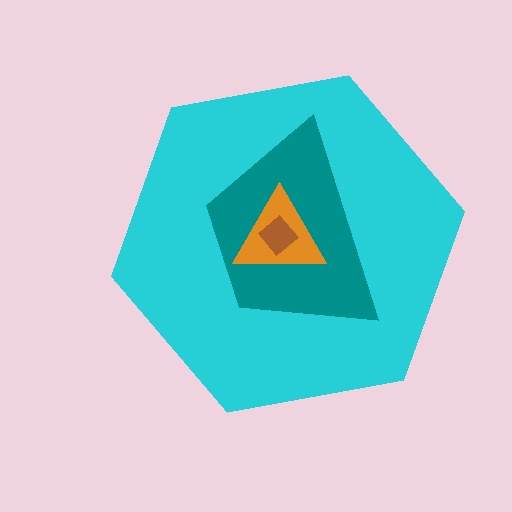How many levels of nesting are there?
4.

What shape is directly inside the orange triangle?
The brown diamond.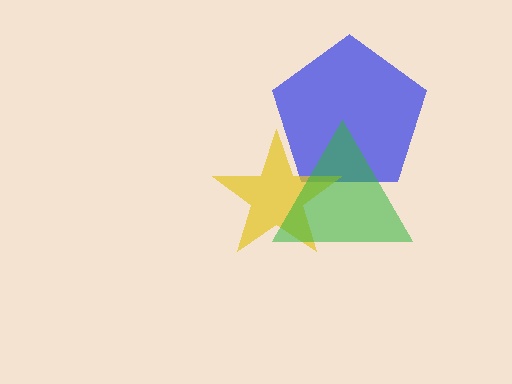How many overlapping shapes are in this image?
There are 3 overlapping shapes in the image.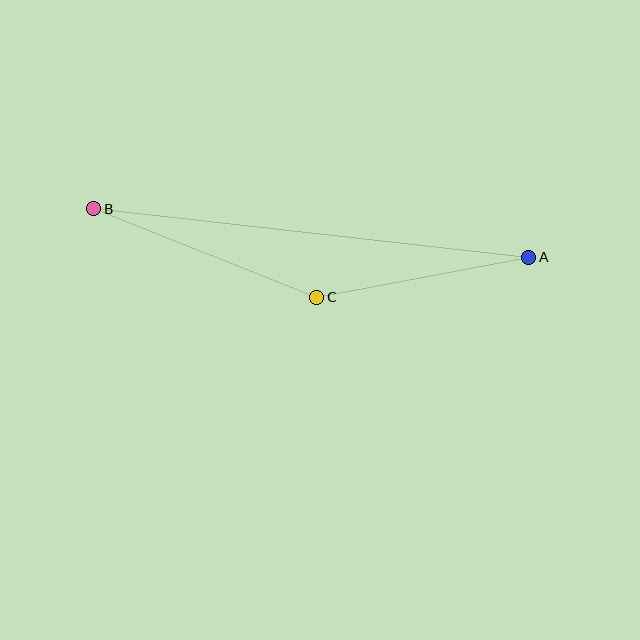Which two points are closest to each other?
Points A and C are closest to each other.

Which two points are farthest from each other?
Points A and B are farthest from each other.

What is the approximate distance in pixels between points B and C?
The distance between B and C is approximately 240 pixels.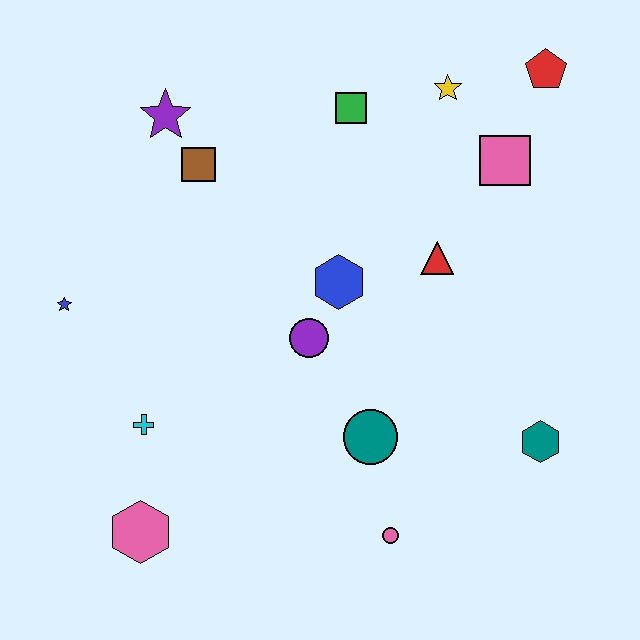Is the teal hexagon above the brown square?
No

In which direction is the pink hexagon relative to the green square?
The pink hexagon is below the green square.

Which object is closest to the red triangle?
The blue hexagon is closest to the red triangle.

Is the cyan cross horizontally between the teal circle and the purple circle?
No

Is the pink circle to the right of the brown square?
Yes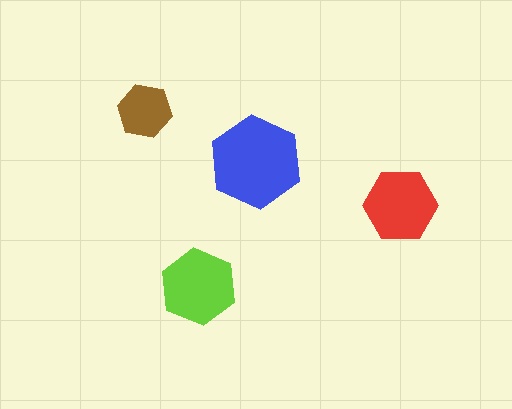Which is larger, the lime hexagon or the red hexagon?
The lime one.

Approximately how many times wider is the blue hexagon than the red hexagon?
About 1.5 times wider.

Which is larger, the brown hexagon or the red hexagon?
The red one.